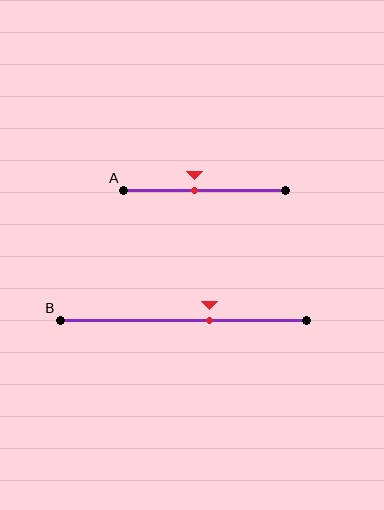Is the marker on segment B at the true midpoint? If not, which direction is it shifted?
No, the marker on segment B is shifted to the right by about 11% of the segment length.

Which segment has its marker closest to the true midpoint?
Segment A has its marker closest to the true midpoint.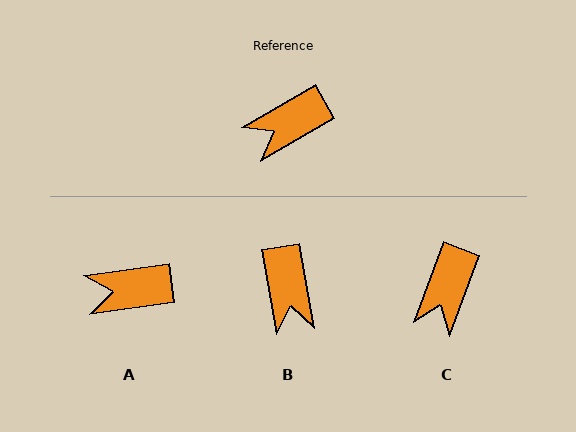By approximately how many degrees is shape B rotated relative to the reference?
Approximately 70 degrees counter-clockwise.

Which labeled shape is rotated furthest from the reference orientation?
B, about 70 degrees away.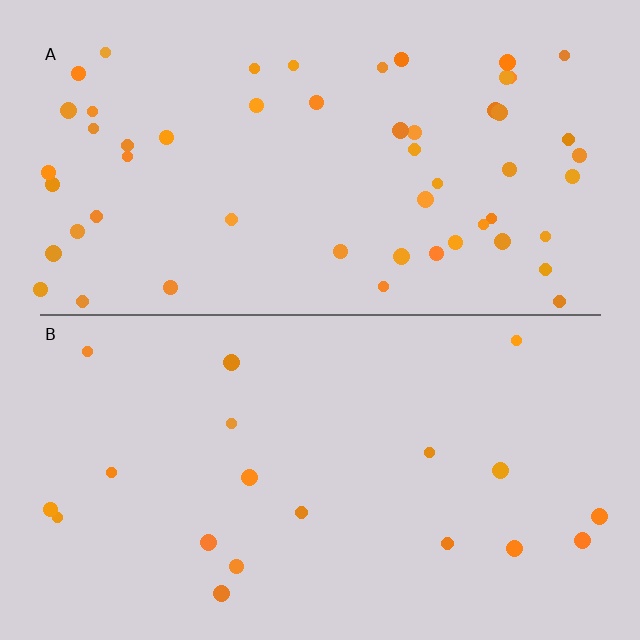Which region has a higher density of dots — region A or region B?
A (the top).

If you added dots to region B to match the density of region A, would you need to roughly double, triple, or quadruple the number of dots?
Approximately triple.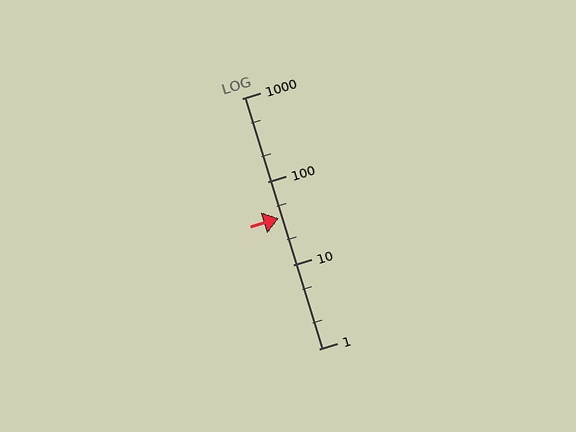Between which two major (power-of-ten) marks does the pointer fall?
The pointer is between 10 and 100.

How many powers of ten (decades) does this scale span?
The scale spans 3 decades, from 1 to 1000.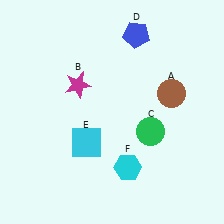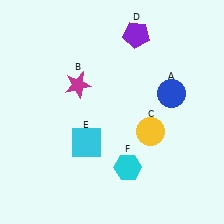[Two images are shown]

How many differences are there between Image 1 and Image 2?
There are 3 differences between the two images.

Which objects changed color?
A changed from brown to blue. C changed from green to yellow. D changed from blue to purple.